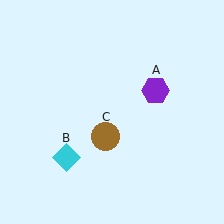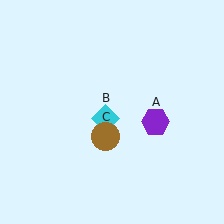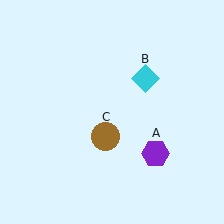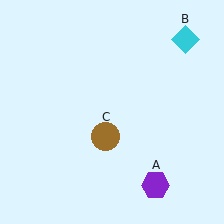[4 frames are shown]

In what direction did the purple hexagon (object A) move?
The purple hexagon (object A) moved down.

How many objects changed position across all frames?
2 objects changed position: purple hexagon (object A), cyan diamond (object B).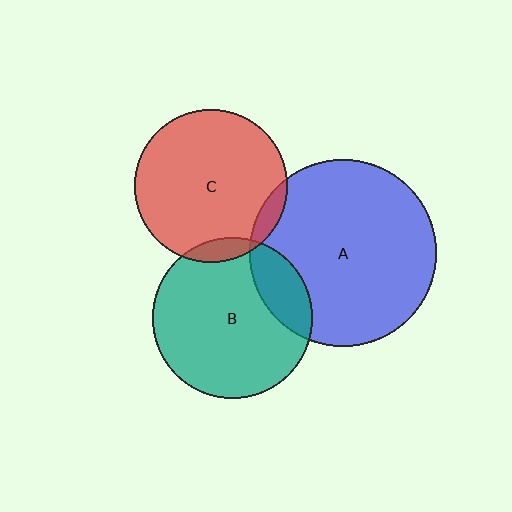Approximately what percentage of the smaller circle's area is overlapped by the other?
Approximately 5%.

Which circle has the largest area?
Circle A (blue).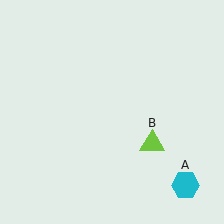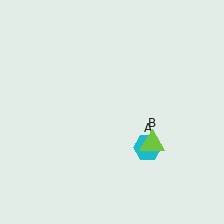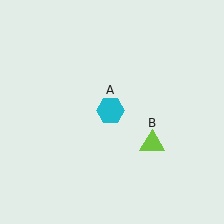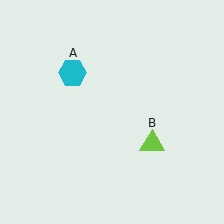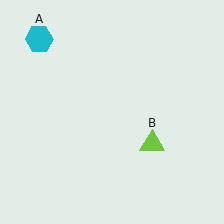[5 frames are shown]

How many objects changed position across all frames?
1 object changed position: cyan hexagon (object A).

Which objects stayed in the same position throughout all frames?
Lime triangle (object B) remained stationary.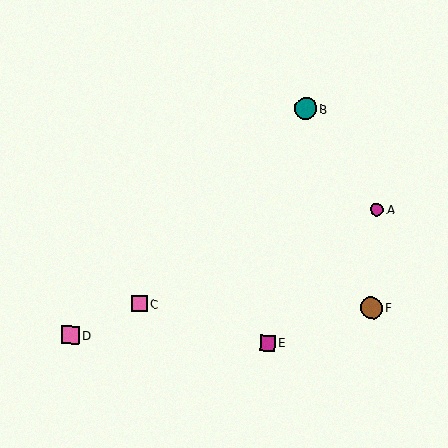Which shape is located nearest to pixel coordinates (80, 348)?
The pink square (labeled D) at (70, 335) is nearest to that location.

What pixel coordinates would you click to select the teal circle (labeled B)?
Click at (306, 108) to select the teal circle B.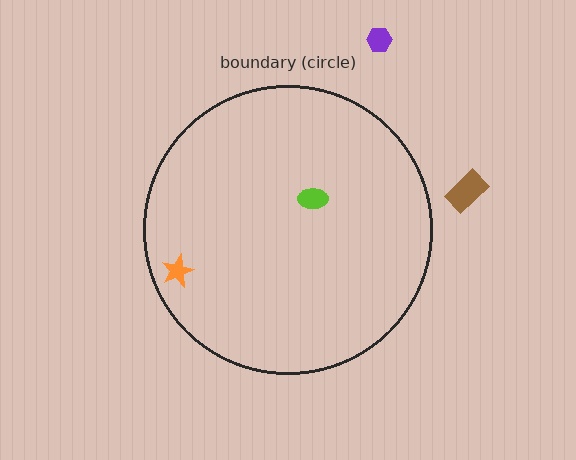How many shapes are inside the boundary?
2 inside, 2 outside.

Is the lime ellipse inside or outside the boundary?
Inside.